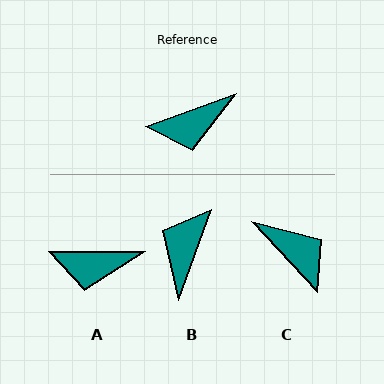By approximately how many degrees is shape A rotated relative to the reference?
Approximately 20 degrees clockwise.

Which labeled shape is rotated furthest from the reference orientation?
B, about 130 degrees away.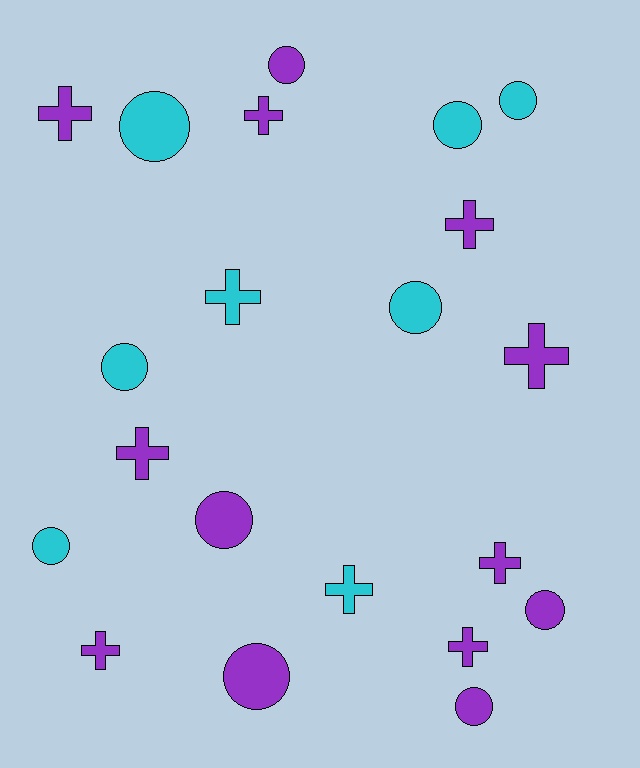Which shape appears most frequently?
Circle, with 11 objects.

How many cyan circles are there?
There are 6 cyan circles.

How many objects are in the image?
There are 21 objects.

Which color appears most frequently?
Purple, with 13 objects.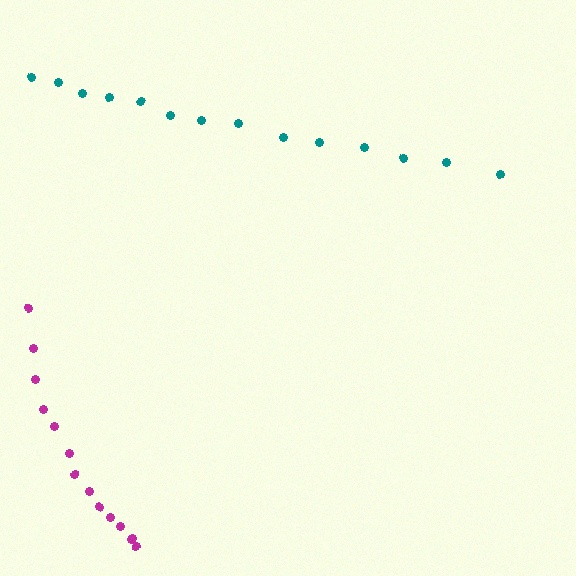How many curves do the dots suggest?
There are 2 distinct paths.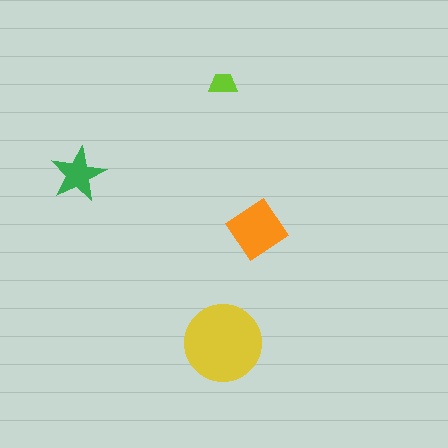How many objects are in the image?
There are 4 objects in the image.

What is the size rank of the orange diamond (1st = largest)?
2nd.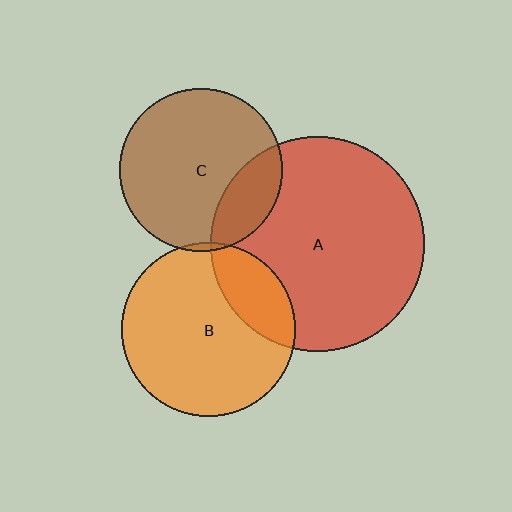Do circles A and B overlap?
Yes.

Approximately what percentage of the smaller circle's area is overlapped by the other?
Approximately 20%.